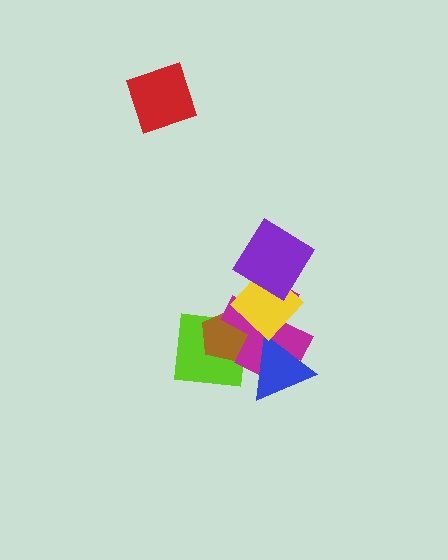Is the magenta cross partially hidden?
Yes, it is partially covered by another shape.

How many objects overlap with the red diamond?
0 objects overlap with the red diamond.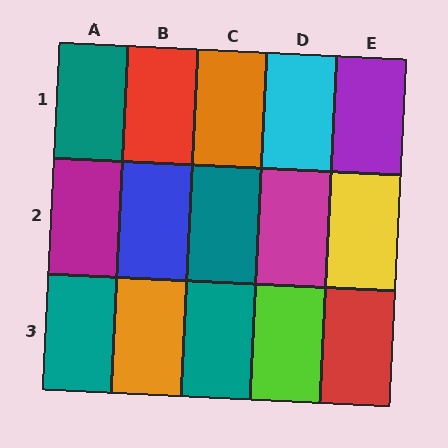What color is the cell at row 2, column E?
Yellow.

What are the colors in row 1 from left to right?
Teal, red, orange, cyan, purple.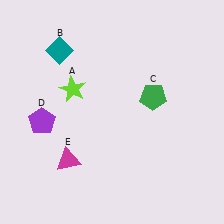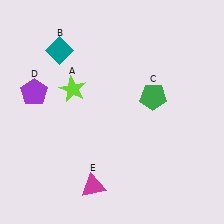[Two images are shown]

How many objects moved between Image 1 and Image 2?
2 objects moved between the two images.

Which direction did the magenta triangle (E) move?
The magenta triangle (E) moved down.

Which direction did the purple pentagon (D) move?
The purple pentagon (D) moved up.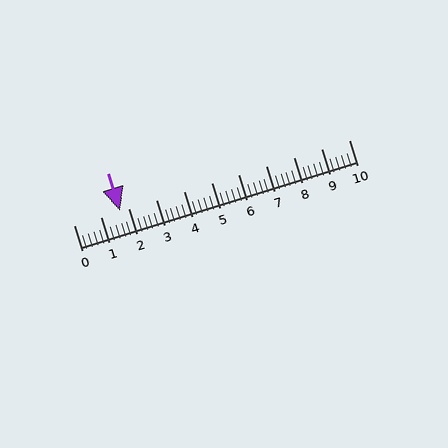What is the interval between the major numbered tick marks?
The major tick marks are spaced 1 units apart.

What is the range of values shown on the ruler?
The ruler shows values from 0 to 10.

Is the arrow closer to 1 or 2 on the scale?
The arrow is closer to 2.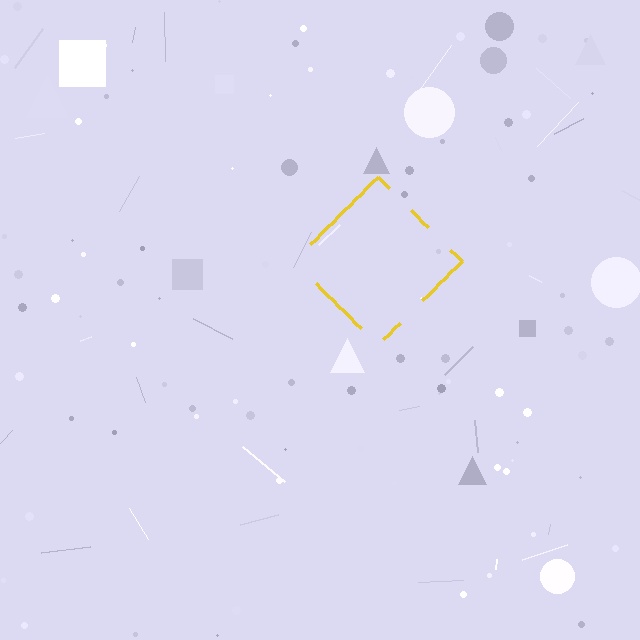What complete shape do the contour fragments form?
The contour fragments form a diamond.